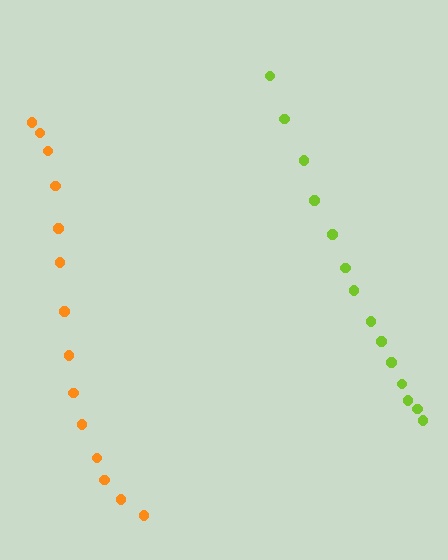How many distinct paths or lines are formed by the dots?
There are 2 distinct paths.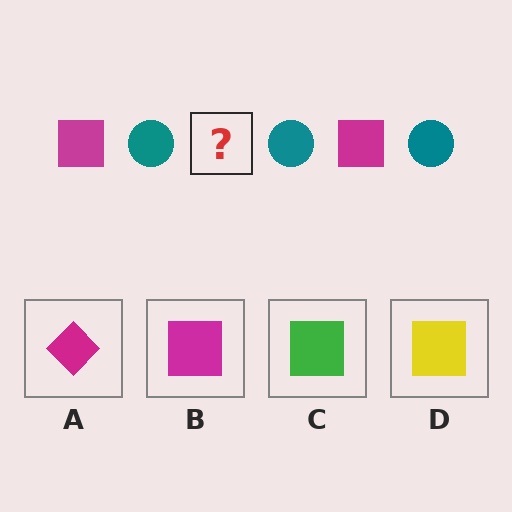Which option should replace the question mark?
Option B.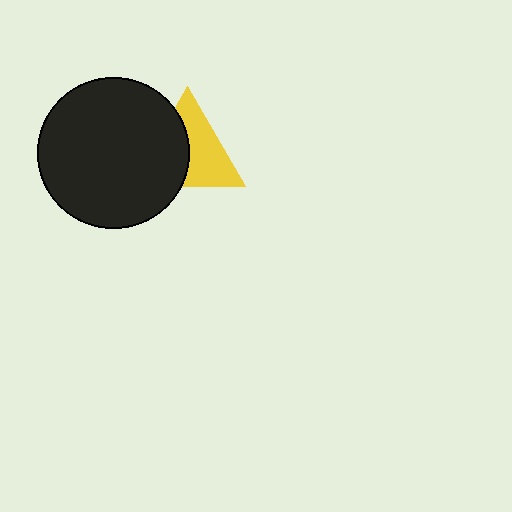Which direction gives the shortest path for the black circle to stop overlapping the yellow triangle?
Moving left gives the shortest separation.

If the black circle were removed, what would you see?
You would see the complete yellow triangle.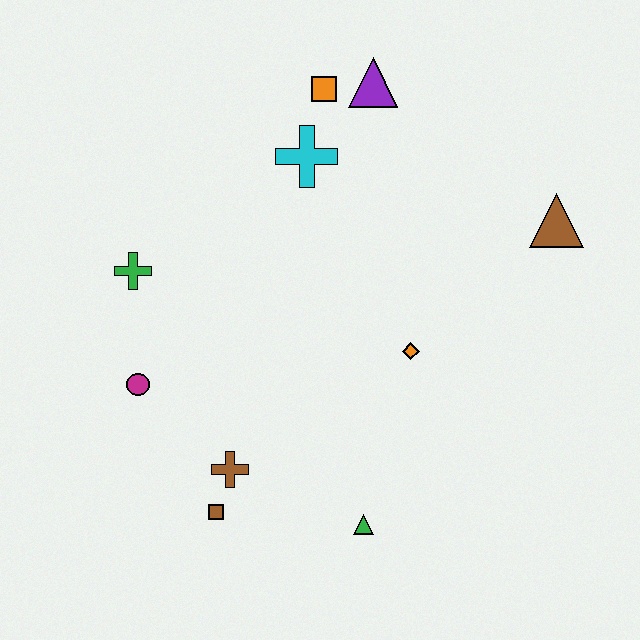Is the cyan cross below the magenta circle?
No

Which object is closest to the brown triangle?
The orange diamond is closest to the brown triangle.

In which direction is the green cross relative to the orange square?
The green cross is to the left of the orange square.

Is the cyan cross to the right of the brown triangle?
No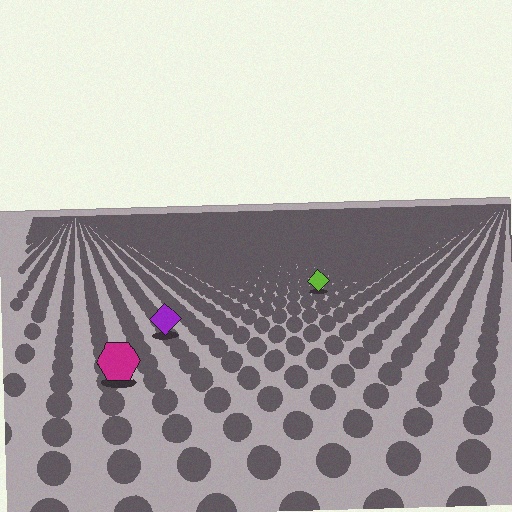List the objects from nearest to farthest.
From nearest to farthest: the magenta hexagon, the purple diamond, the lime diamond.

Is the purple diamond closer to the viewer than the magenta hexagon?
No. The magenta hexagon is closer — you can tell from the texture gradient: the ground texture is coarser near it.